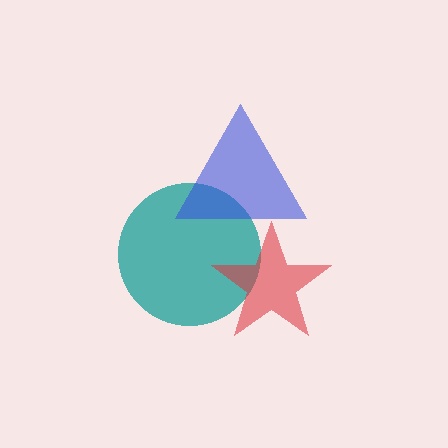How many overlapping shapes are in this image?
There are 3 overlapping shapes in the image.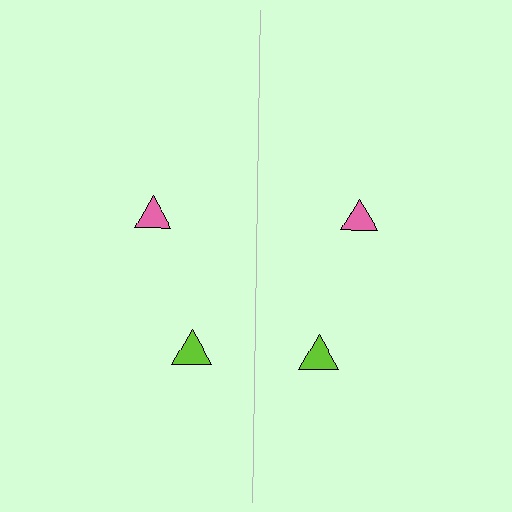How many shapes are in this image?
There are 4 shapes in this image.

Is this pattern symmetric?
Yes, this pattern has bilateral (reflection) symmetry.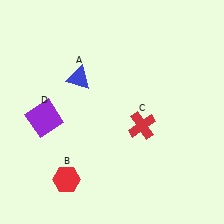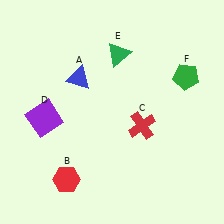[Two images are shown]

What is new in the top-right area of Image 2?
A green pentagon (F) was added in the top-right area of Image 2.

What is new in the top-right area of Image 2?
A green triangle (E) was added in the top-right area of Image 2.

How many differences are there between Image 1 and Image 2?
There are 2 differences between the two images.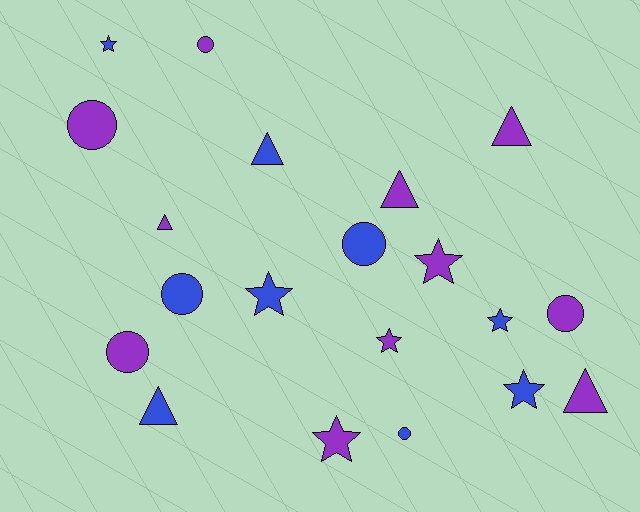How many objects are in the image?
There are 20 objects.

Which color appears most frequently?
Purple, with 11 objects.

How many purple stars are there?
There are 3 purple stars.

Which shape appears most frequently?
Star, with 7 objects.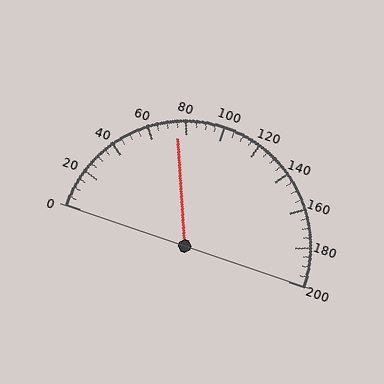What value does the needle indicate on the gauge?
The needle indicates approximately 75.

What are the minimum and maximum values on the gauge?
The gauge ranges from 0 to 200.